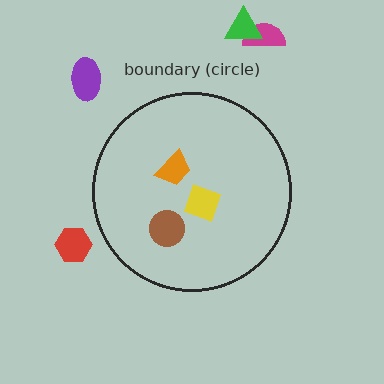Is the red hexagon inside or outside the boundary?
Outside.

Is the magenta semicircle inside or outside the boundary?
Outside.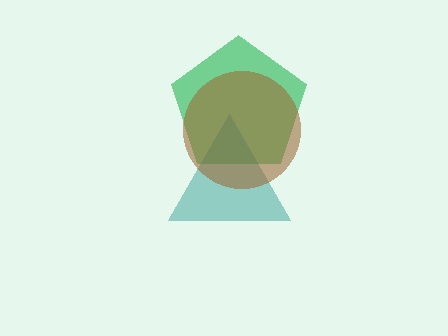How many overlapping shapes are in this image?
There are 3 overlapping shapes in the image.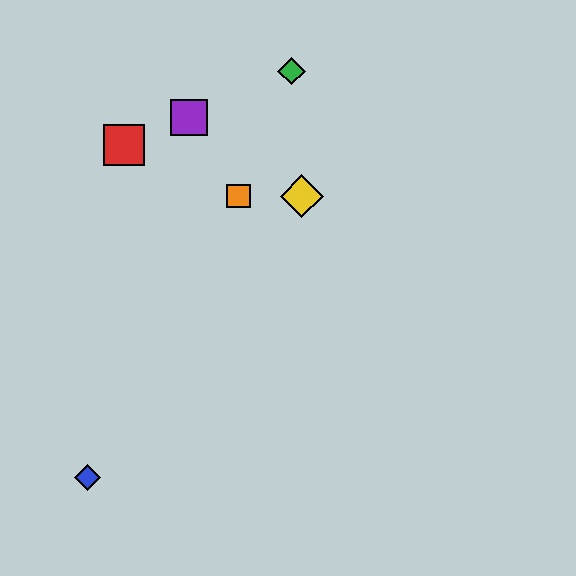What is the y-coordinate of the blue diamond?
The blue diamond is at y≈478.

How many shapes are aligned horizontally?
2 shapes (the yellow diamond, the orange square) are aligned horizontally.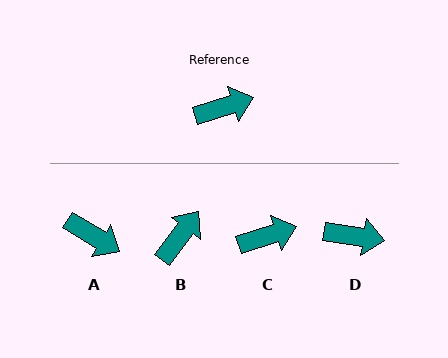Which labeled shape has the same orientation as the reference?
C.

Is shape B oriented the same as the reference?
No, it is off by about 36 degrees.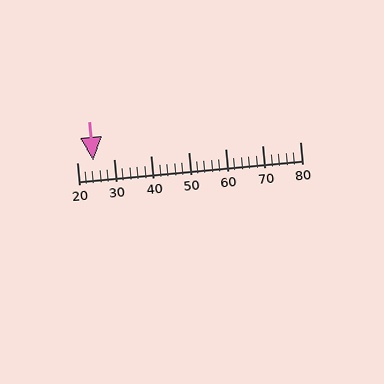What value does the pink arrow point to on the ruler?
The pink arrow points to approximately 24.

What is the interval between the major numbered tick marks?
The major tick marks are spaced 10 units apart.